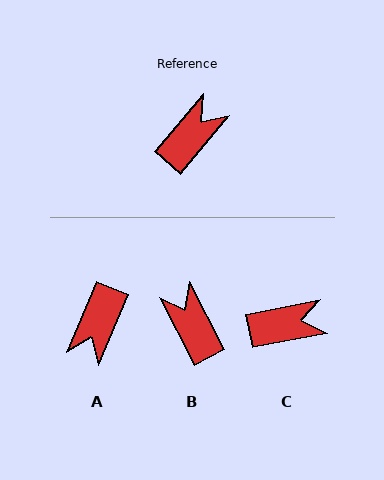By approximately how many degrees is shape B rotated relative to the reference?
Approximately 67 degrees counter-clockwise.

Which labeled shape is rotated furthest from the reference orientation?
A, about 163 degrees away.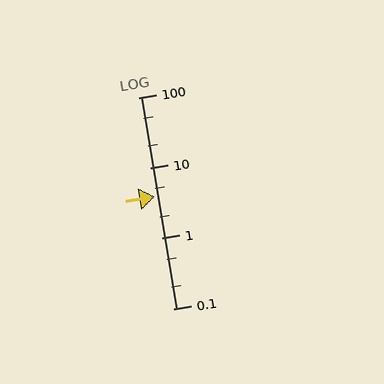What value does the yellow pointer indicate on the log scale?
The pointer indicates approximately 3.9.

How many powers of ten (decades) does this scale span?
The scale spans 3 decades, from 0.1 to 100.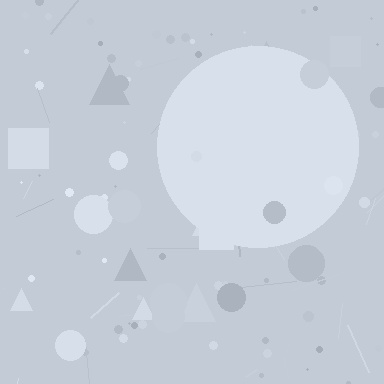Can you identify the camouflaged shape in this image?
The camouflaged shape is a circle.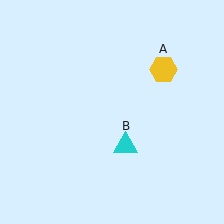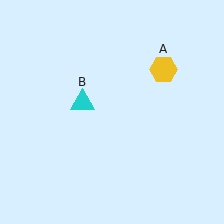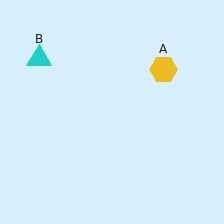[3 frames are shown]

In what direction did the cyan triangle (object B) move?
The cyan triangle (object B) moved up and to the left.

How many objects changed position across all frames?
1 object changed position: cyan triangle (object B).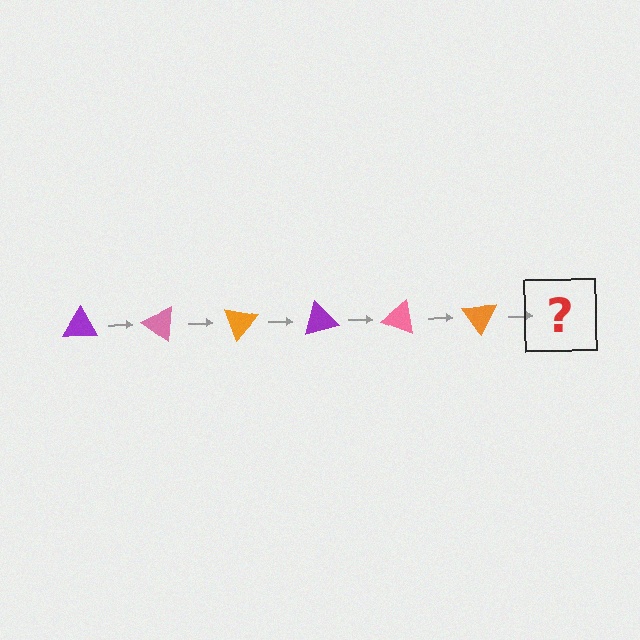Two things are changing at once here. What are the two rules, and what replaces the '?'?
The two rules are that it rotates 35 degrees each step and the color cycles through purple, pink, and orange. The '?' should be a purple triangle, rotated 210 degrees from the start.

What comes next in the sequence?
The next element should be a purple triangle, rotated 210 degrees from the start.